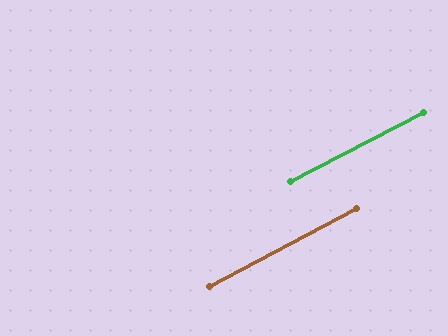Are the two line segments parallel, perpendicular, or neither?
Parallel — their directions differ by only 0.6°.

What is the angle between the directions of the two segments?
Approximately 1 degree.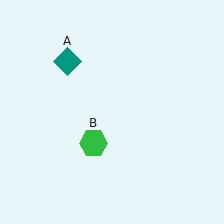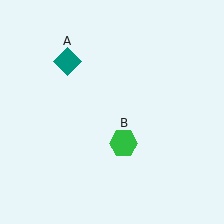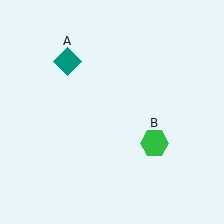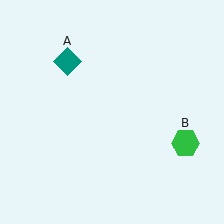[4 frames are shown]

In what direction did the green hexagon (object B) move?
The green hexagon (object B) moved right.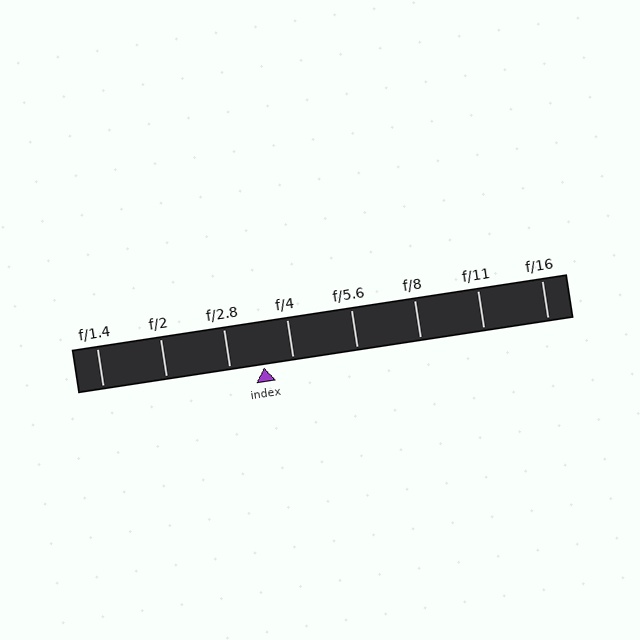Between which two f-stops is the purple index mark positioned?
The index mark is between f/2.8 and f/4.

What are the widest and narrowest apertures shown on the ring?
The widest aperture shown is f/1.4 and the narrowest is f/16.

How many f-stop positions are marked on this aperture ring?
There are 8 f-stop positions marked.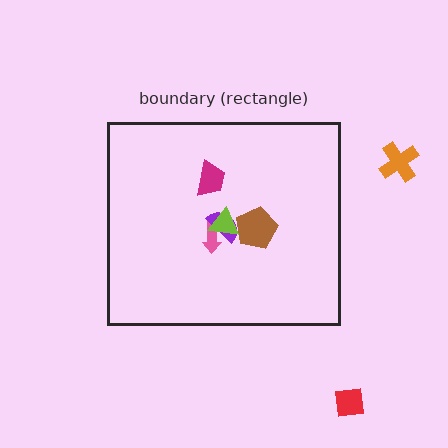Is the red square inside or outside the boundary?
Outside.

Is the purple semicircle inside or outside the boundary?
Inside.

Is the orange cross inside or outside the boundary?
Outside.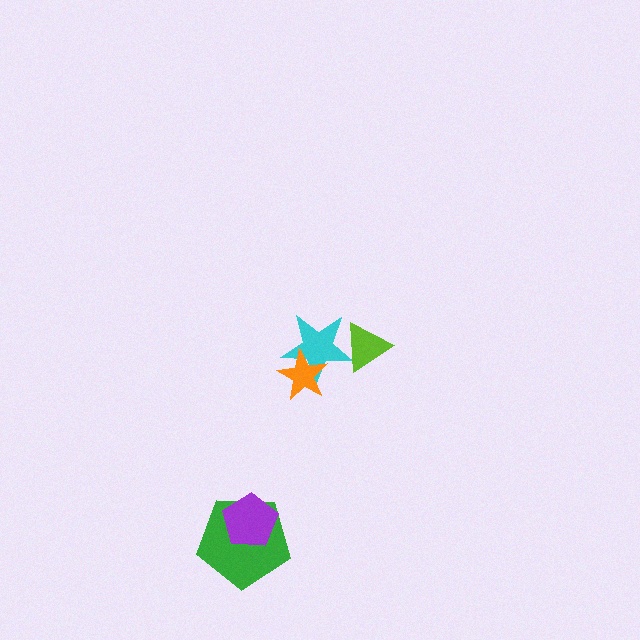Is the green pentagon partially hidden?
Yes, it is partially covered by another shape.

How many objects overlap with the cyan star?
2 objects overlap with the cyan star.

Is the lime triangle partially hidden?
No, no other shape covers it.